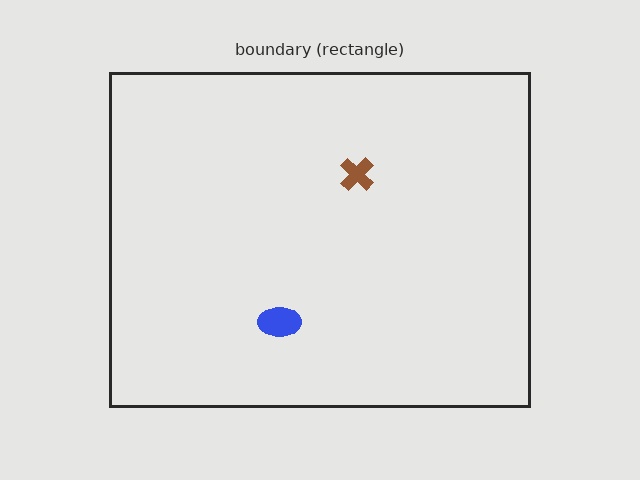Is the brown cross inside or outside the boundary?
Inside.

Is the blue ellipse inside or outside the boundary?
Inside.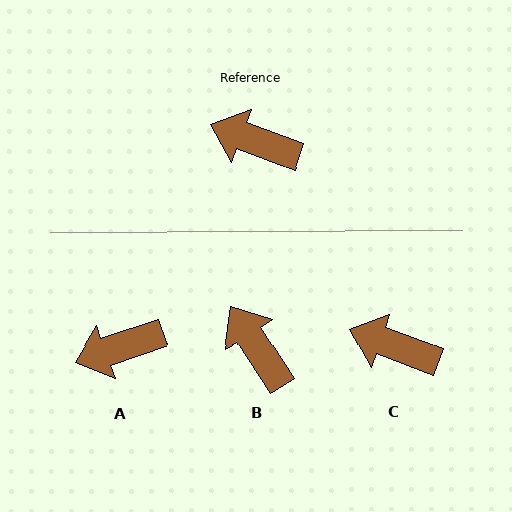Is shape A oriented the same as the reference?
No, it is off by about 39 degrees.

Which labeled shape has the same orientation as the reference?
C.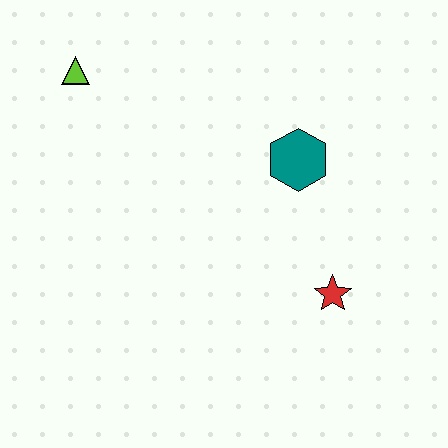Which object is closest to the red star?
The teal hexagon is closest to the red star.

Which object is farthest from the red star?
The lime triangle is farthest from the red star.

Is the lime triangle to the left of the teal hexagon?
Yes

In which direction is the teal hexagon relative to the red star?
The teal hexagon is above the red star.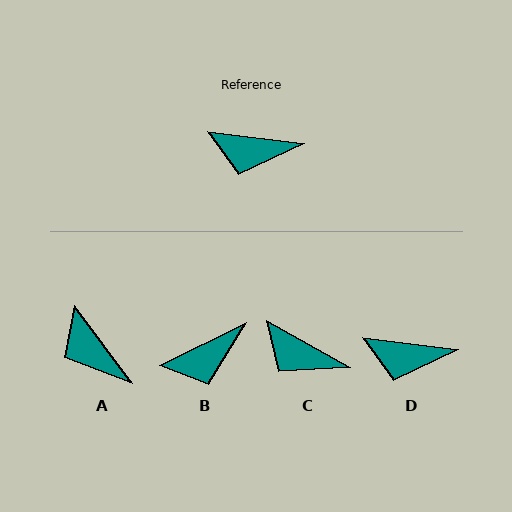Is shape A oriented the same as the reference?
No, it is off by about 46 degrees.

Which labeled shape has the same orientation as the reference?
D.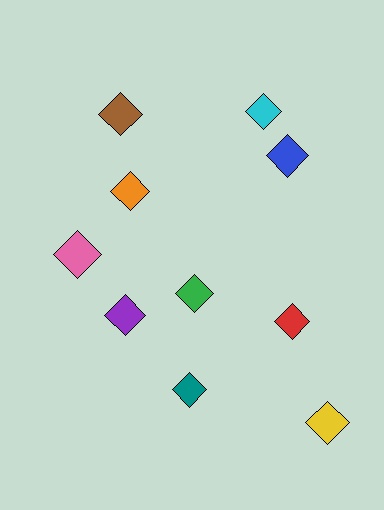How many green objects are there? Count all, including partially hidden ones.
There is 1 green object.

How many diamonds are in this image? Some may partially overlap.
There are 10 diamonds.